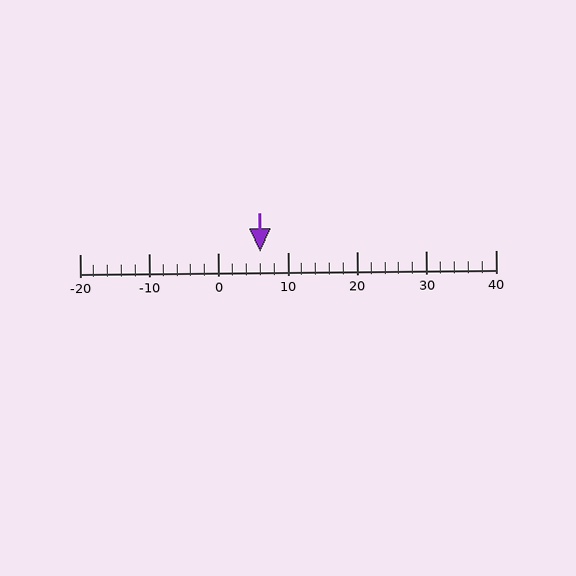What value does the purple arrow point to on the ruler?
The purple arrow points to approximately 6.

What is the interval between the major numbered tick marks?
The major tick marks are spaced 10 units apart.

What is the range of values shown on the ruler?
The ruler shows values from -20 to 40.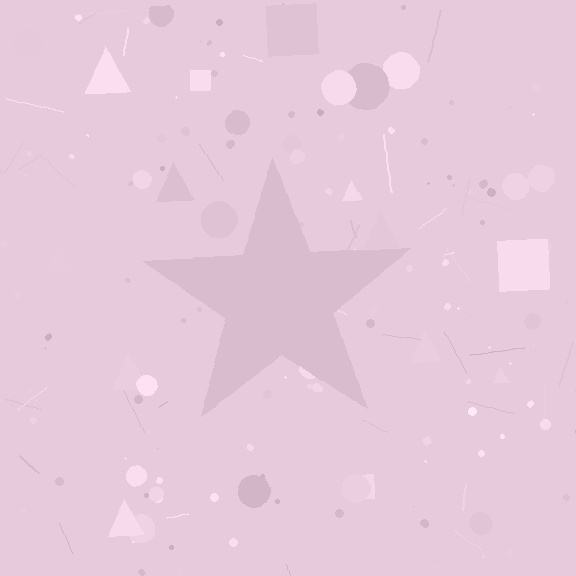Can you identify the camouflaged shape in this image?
The camouflaged shape is a star.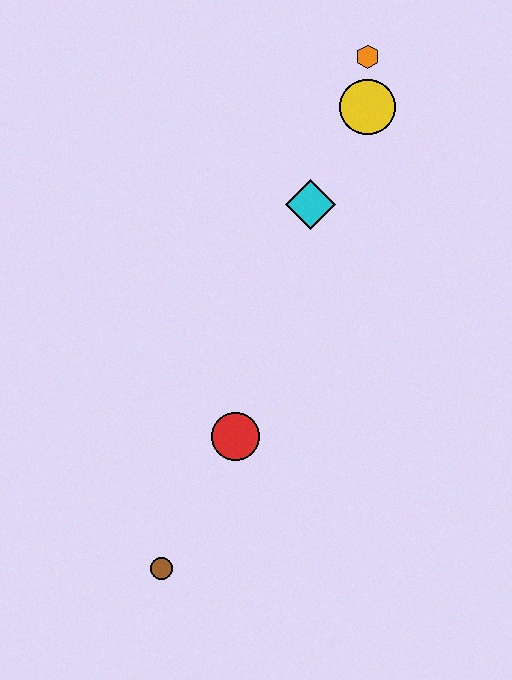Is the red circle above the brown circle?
Yes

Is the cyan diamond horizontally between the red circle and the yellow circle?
Yes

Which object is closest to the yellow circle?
The orange hexagon is closest to the yellow circle.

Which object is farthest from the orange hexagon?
The brown circle is farthest from the orange hexagon.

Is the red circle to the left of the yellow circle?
Yes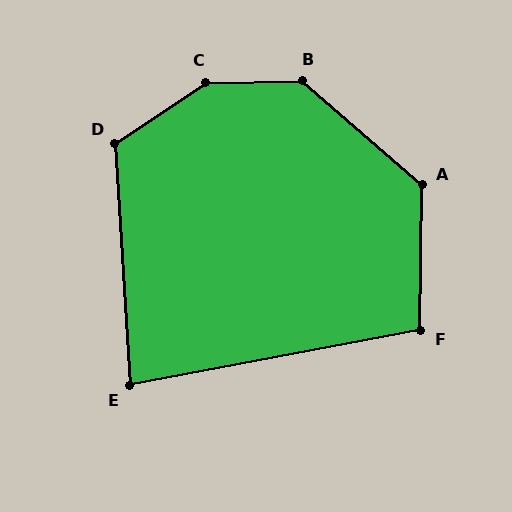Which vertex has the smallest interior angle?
E, at approximately 83 degrees.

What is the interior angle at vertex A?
Approximately 130 degrees (obtuse).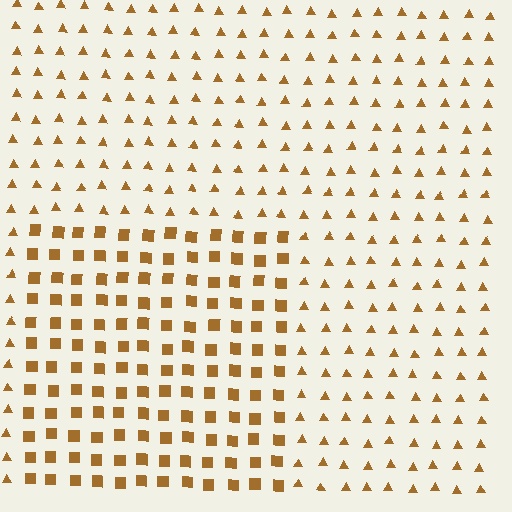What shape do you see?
I see a rectangle.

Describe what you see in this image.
The image is filled with small brown elements arranged in a uniform grid. A rectangle-shaped region contains squares, while the surrounding area contains triangles. The boundary is defined purely by the change in element shape.